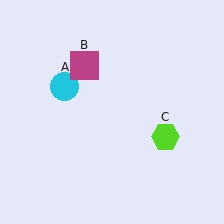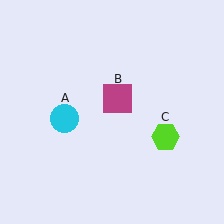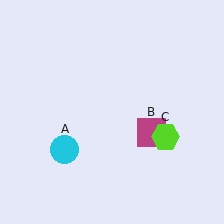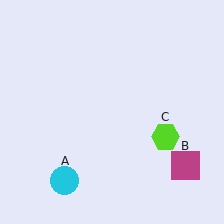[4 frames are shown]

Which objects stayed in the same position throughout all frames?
Lime hexagon (object C) remained stationary.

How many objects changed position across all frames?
2 objects changed position: cyan circle (object A), magenta square (object B).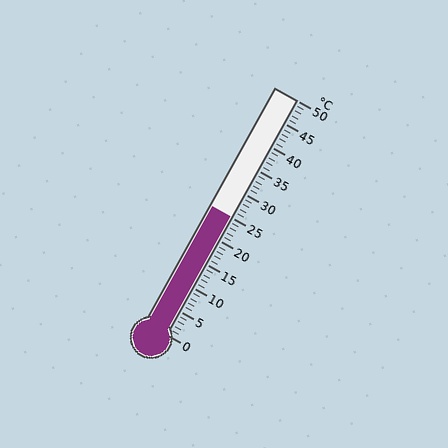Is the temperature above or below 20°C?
The temperature is above 20°C.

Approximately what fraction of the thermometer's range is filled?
The thermometer is filled to approximately 50% of its range.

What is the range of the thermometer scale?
The thermometer scale ranges from 0°C to 50°C.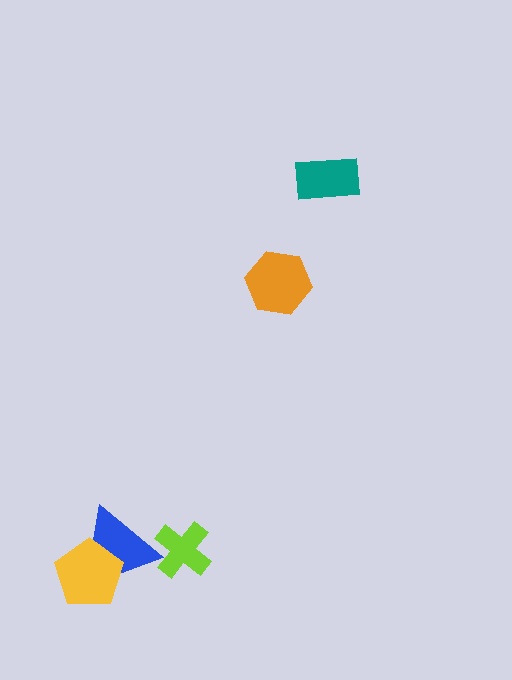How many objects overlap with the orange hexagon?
0 objects overlap with the orange hexagon.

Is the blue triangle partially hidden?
Yes, it is partially covered by another shape.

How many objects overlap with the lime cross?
1 object overlaps with the lime cross.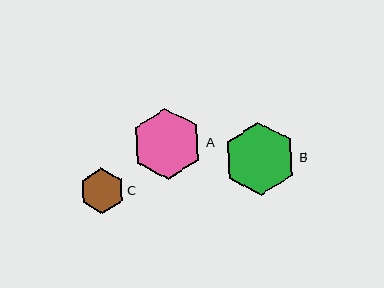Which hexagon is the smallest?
Hexagon C is the smallest with a size of approximately 45 pixels.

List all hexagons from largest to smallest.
From largest to smallest: B, A, C.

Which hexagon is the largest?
Hexagon B is the largest with a size of approximately 73 pixels.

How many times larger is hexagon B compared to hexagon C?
Hexagon B is approximately 1.6 times the size of hexagon C.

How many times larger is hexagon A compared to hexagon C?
Hexagon A is approximately 1.6 times the size of hexagon C.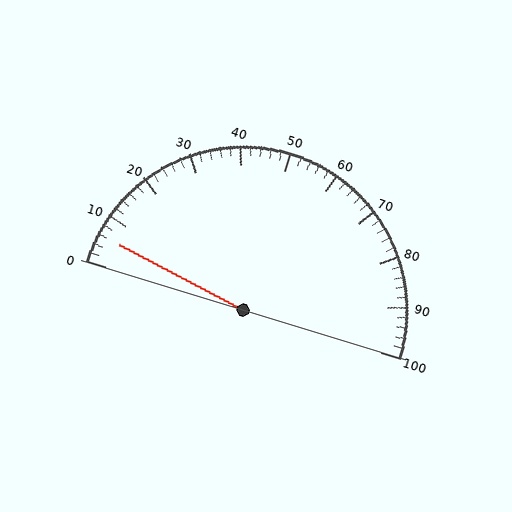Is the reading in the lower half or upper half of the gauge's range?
The reading is in the lower half of the range (0 to 100).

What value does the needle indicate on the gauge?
The needle indicates approximately 6.